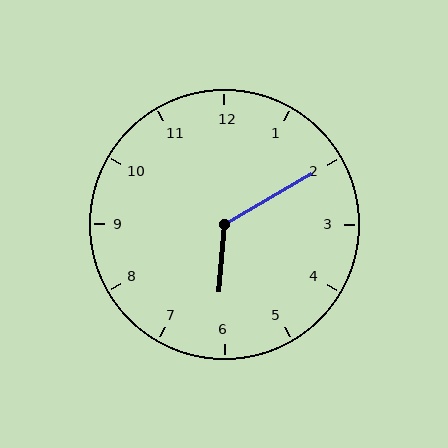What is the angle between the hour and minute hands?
Approximately 125 degrees.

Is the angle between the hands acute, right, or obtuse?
It is obtuse.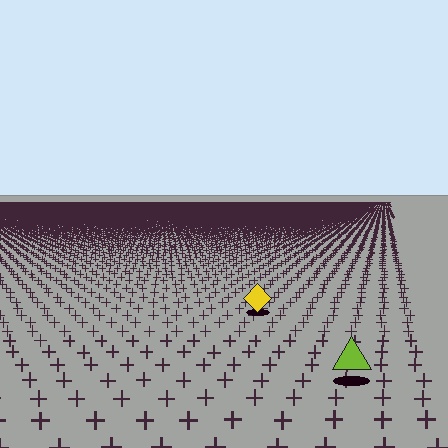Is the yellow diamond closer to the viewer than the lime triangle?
No. The lime triangle is closer — you can tell from the texture gradient: the ground texture is coarser near it.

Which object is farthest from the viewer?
The yellow diamond is farthest from the viewer. It appears smaller and the ground texture around it is denser.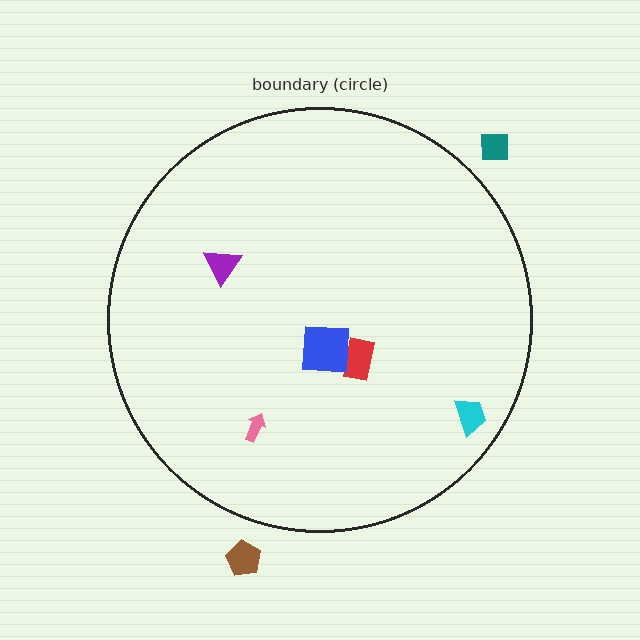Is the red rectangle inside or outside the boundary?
Inside.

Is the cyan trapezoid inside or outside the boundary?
Inside.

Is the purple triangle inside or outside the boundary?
Inside.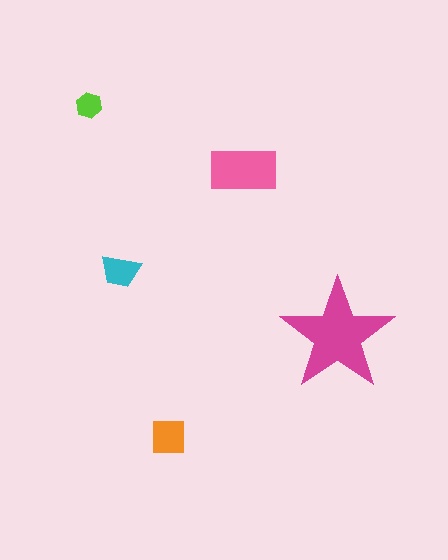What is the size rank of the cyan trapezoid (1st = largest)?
4th.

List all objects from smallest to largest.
The lime hexagon, the cyan trapezoid, the orange square, the pink rectangle, the magenta star.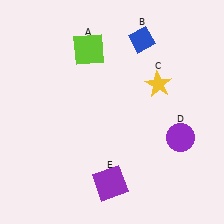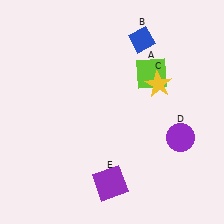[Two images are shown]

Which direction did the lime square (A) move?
The lime square (A) moved right.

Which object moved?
The lime square (A) moved right.